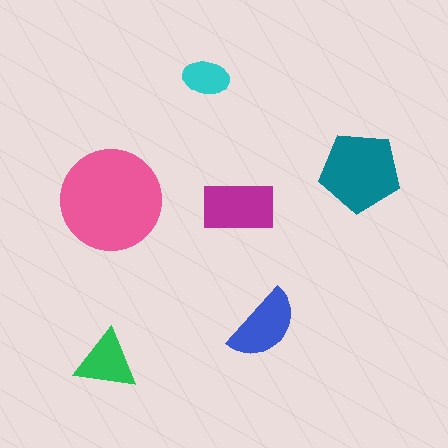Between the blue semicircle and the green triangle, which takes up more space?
The blue semicircle.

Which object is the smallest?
The cyan ellipse.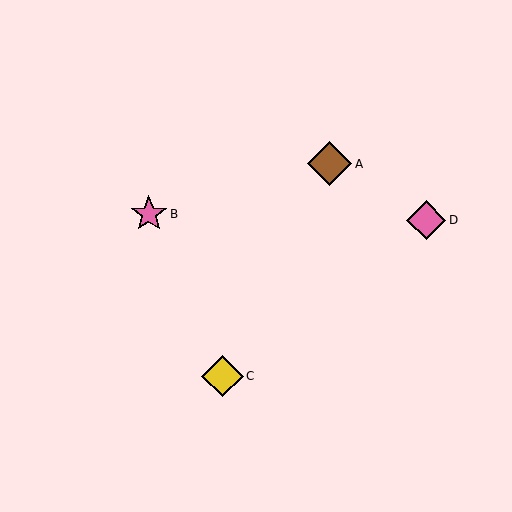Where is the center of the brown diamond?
The center of the brown diamond is at (330, 164).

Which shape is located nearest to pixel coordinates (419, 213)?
The pink diamond (labeled D) at (426, 220) is nearest to that location.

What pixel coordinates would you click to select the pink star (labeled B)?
Click at (149, 214) to select the pink star B.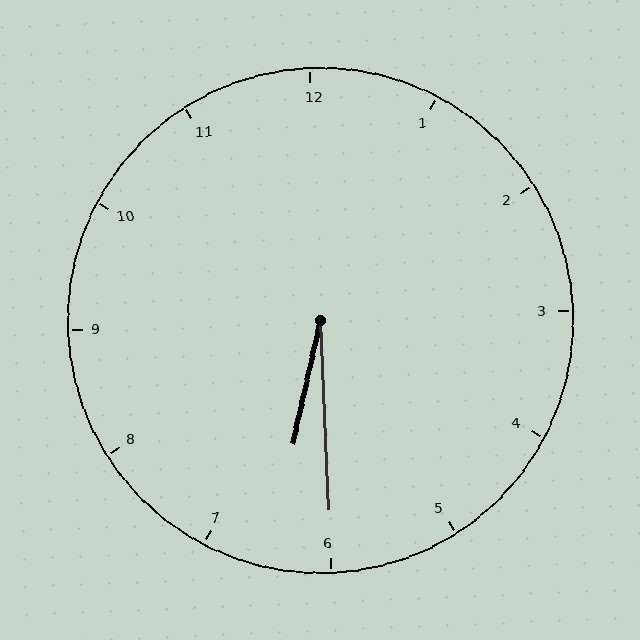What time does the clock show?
6:30.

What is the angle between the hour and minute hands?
Approximately 15 degrees.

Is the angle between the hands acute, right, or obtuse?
It is acute.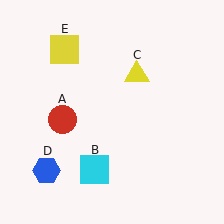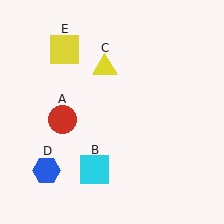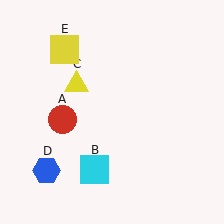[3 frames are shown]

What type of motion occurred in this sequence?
The yellow triangle (object C) rotated counterclockwise around the center of the scene.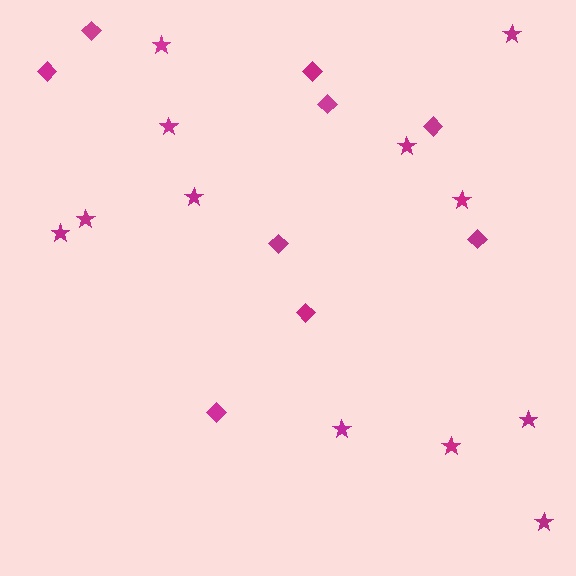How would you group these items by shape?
There are 2 groups: one group of stars (12) and one group of diamonds (9).